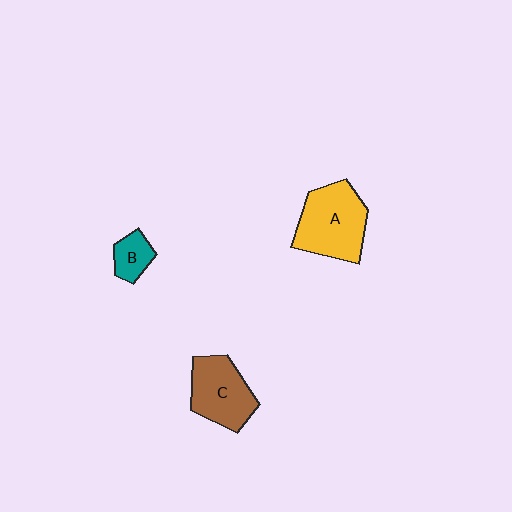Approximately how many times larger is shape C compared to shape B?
Approximately 2.3 times.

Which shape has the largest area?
Shape A (yellow).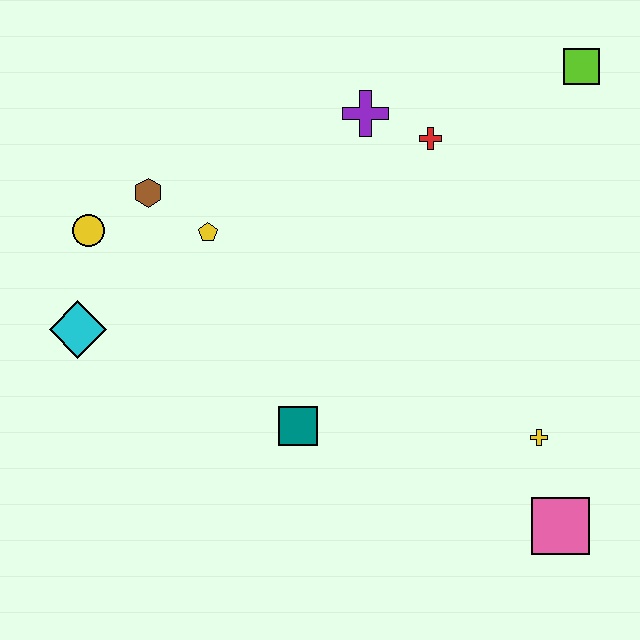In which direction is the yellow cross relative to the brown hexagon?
The yellow cross is to the right of the brown hexagon.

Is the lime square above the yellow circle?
Yes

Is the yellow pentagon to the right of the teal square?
No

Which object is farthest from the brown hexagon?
The pink square is farthest from the brown hexagon.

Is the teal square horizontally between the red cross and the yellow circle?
Yes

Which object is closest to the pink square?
The yellow cross is closest to the pink square.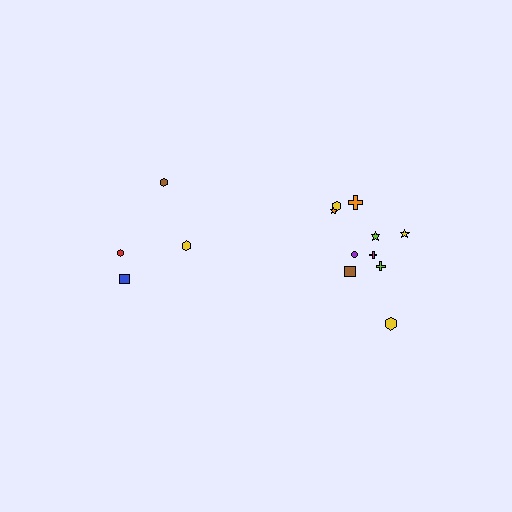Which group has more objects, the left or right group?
The right group.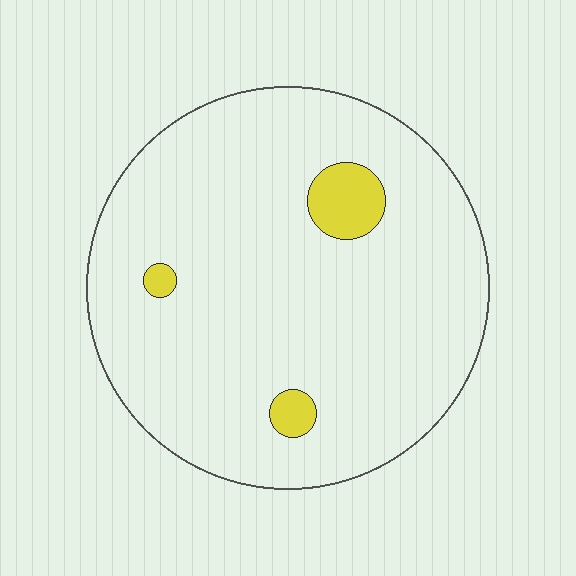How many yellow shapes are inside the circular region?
3.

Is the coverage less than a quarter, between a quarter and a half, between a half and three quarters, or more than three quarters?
Less than a quarter.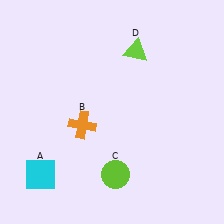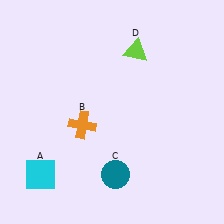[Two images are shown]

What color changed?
The circle (C) changed from lime in Image 1 to teal in Image 2.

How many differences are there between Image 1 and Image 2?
There is 1 difference between the two images.